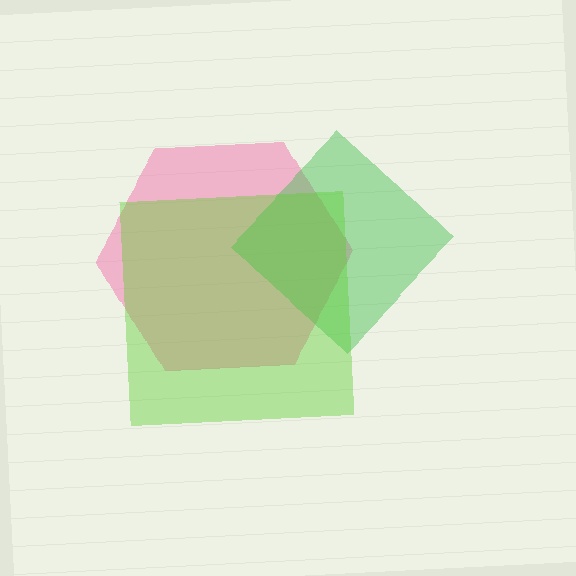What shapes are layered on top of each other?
The layered shapes are: a pink hexagon, a green diamond, a lime square.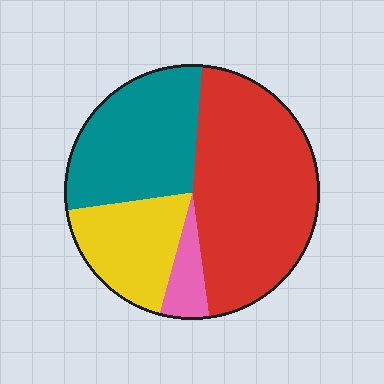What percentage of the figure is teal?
Teal takes up about one quarter (1/4) of the figure.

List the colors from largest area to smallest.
From largest to smallest: red, teal, yellow, pink.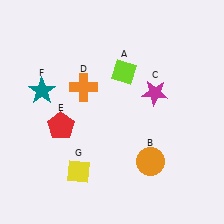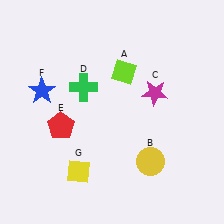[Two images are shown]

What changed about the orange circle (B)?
In Image 1, B is orange. In Image 2, it changed to yellow.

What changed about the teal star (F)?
In Image 1, F is teal. In Image 2, it changed to blue.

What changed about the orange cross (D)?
In Image 1, D is orange. In Image 2, it changed to green.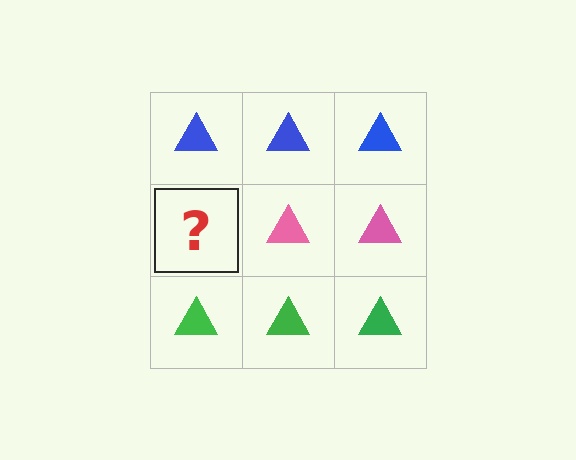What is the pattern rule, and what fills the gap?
The rule is that each row has a consistent color. The gap should be filled with a pink triangle.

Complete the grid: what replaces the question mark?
The question mark should be replaced with a pink triangle.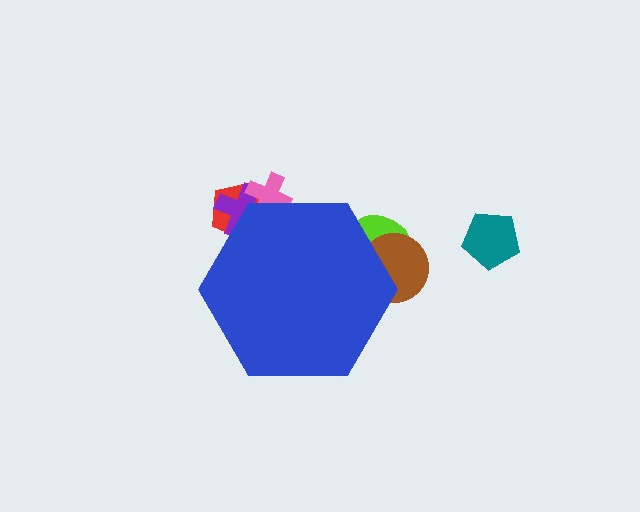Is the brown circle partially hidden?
Yes, the brown circle is partially hidden behind the blue hexagon.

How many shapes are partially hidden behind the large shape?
5 shapes are partially hidden.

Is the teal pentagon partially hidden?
No, the teal pentagon is fully visible.